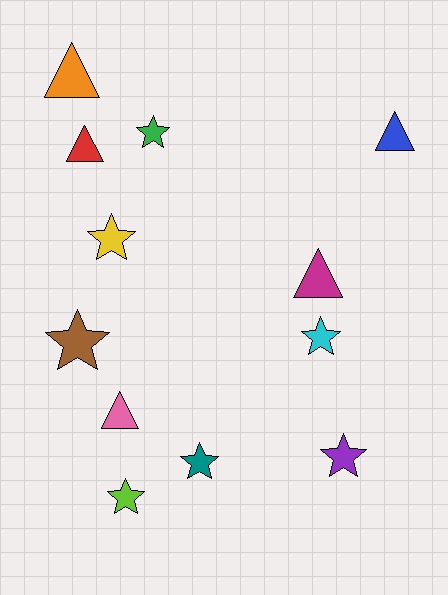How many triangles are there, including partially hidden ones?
There are 5 triangles.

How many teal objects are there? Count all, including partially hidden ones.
There is 1 teal object.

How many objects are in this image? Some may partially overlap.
There are 12 objects.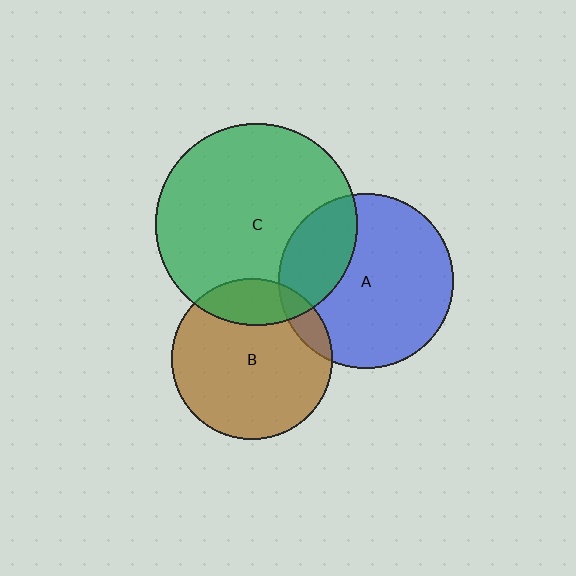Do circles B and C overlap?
Yes.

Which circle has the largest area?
Circle C (green).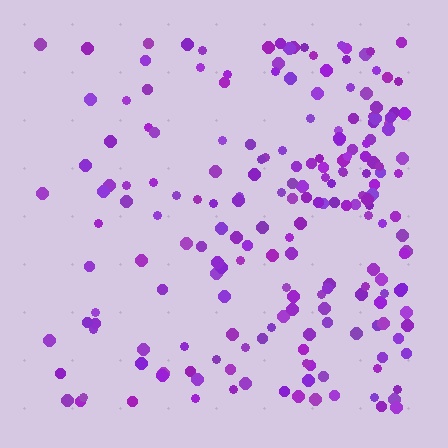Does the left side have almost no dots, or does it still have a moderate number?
Still a moderate number, just noticeably fewer than the right.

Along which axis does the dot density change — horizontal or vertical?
Horizontal.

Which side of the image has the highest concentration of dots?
The right.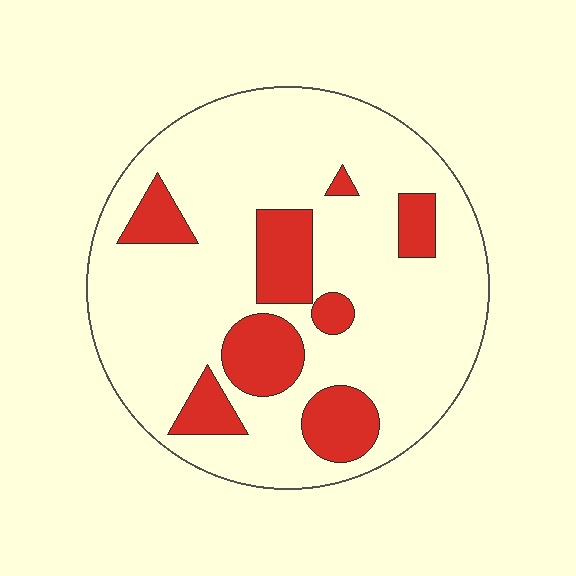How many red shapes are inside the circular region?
8.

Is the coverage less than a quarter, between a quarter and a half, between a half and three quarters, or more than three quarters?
Less than a quarter.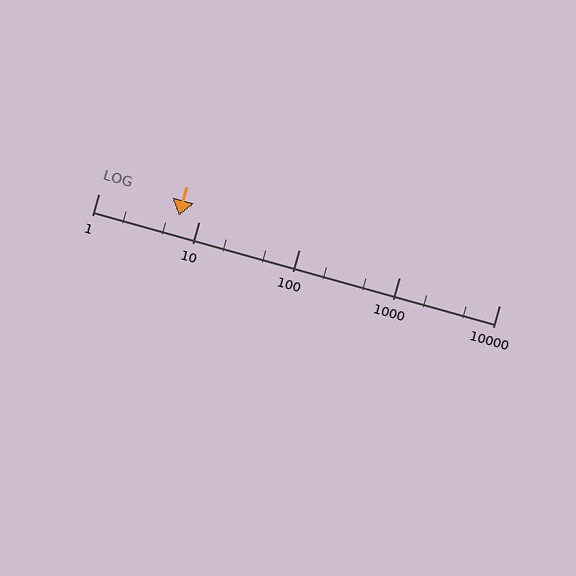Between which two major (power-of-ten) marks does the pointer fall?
The pointer is between 1 and 10.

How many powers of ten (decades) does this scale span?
The scale spans 4 decades, from 1 to 10000.